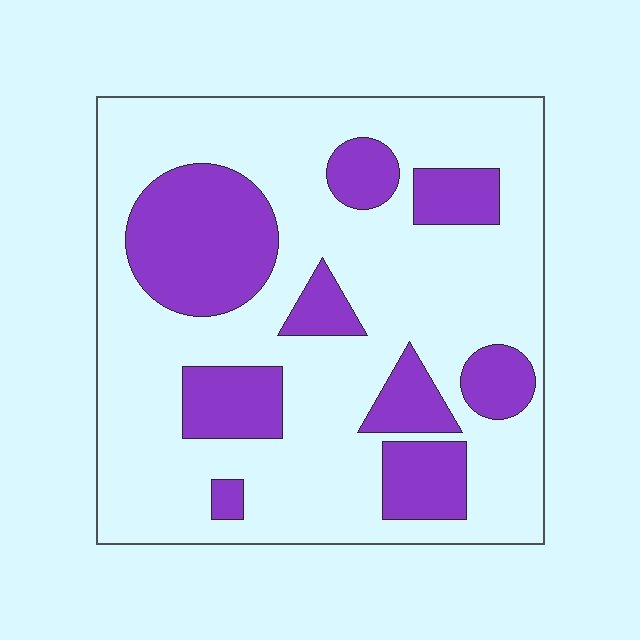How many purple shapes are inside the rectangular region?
9.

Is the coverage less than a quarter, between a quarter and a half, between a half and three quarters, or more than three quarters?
Between a quarter and a half.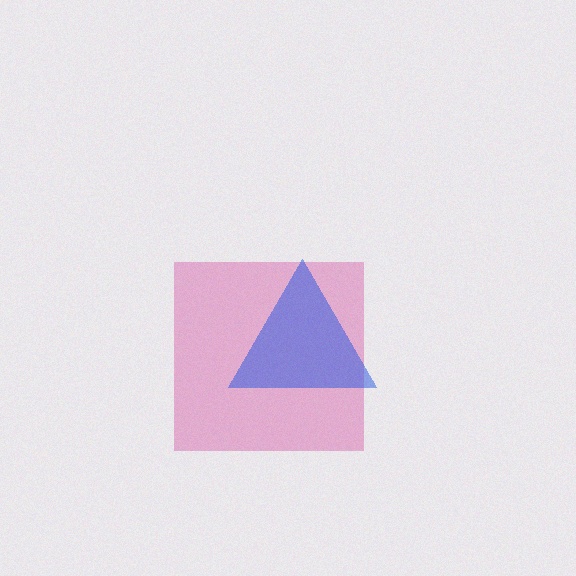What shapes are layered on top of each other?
The layered shapes are: a pink square, a blue triangle.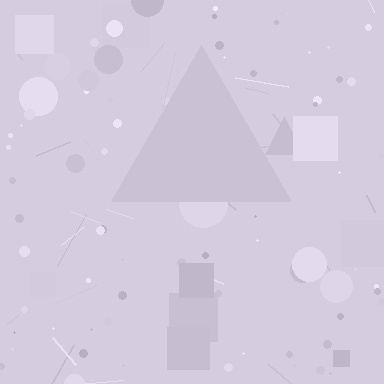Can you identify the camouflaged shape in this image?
The camouflaged shape is a triangle.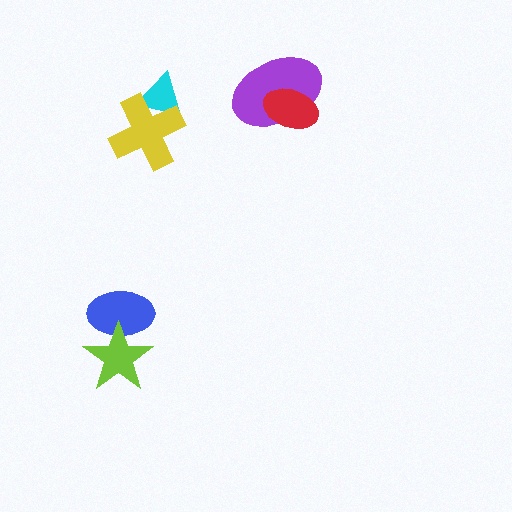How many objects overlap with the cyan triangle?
1 object overlaps with the cyan triangle.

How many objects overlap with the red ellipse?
1 object overlaps with the red ellipse.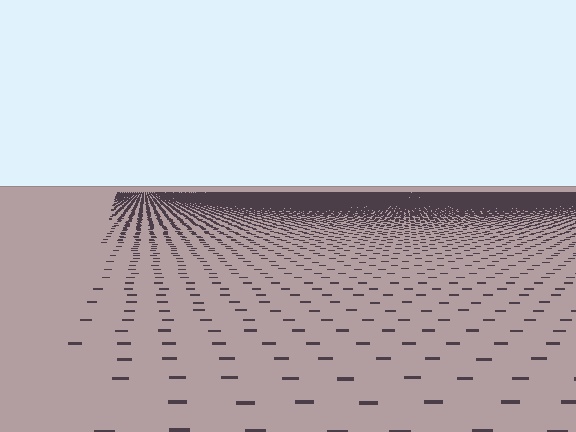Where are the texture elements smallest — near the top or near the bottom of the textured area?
Near the top.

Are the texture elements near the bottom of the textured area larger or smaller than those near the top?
Larger. Near the bottom, elements are closer to the viewer and appear at a bigger on-screen size.